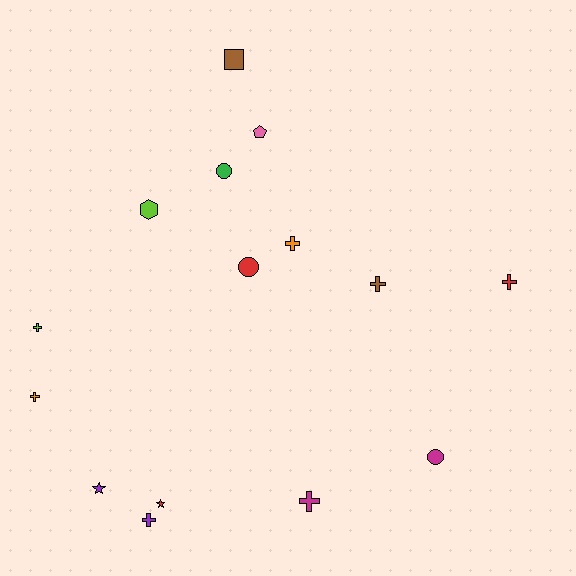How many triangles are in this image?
There are no triangles.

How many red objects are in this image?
There are 3 red objects.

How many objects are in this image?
There are 15 objects.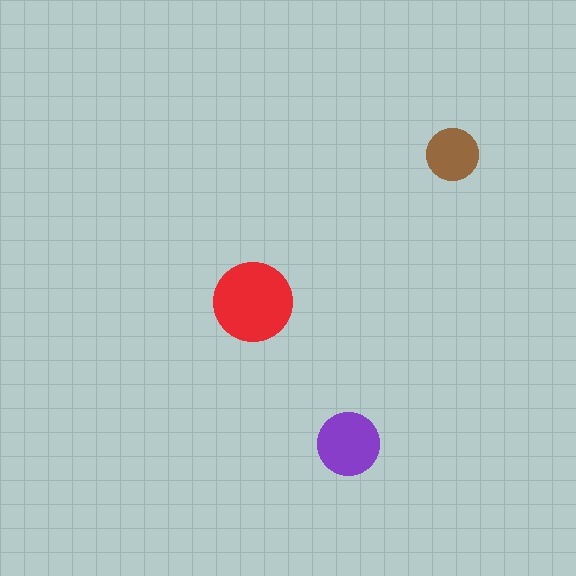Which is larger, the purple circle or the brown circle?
The purple one.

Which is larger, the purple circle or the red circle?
The red one.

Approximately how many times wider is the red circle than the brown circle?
About 1.5 times wider.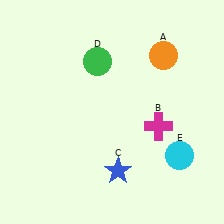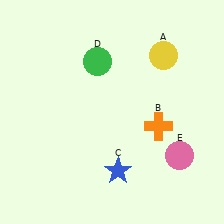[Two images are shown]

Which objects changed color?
A changed from orange to yellow. B changed from magenta to orange. E changed from cyan to pink.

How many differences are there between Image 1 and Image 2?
There are 3 differences between the two images.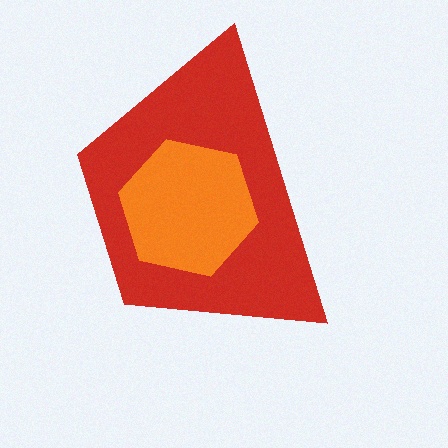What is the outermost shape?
The red trapezoid.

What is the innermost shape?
The orange hexagon.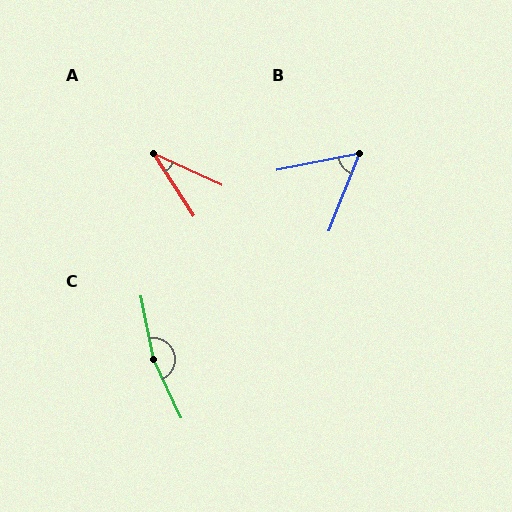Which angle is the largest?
C, at approximately 166 degrees.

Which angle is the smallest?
A, at approximately 32 degrees.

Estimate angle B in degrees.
Approximately 58 degrees.